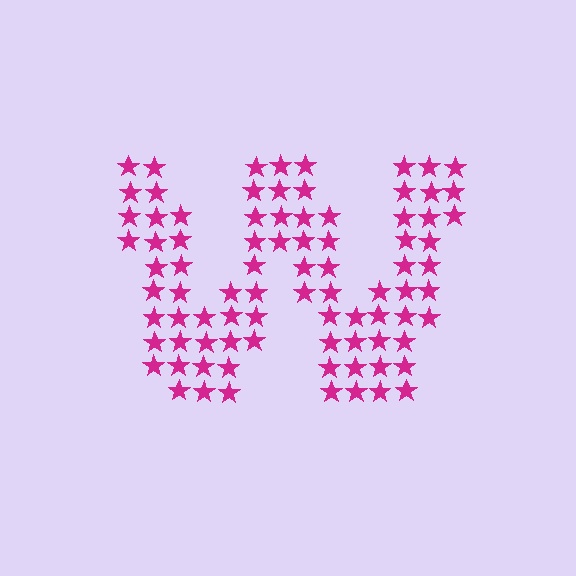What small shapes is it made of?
It is made of small stars.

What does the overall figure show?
The overall figure shows the letter W.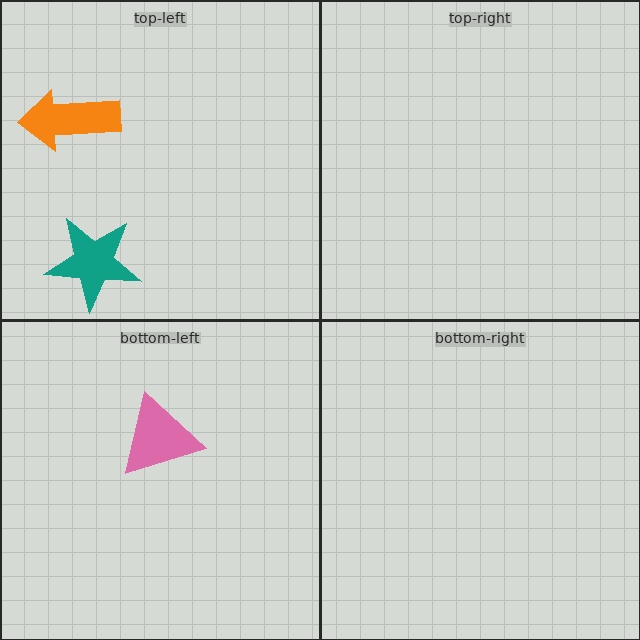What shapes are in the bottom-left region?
The pink triangle.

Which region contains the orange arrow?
The top-left region.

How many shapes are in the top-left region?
2.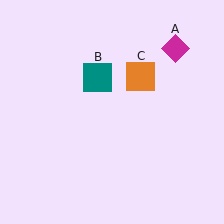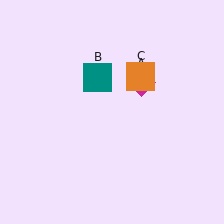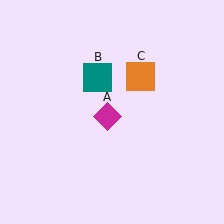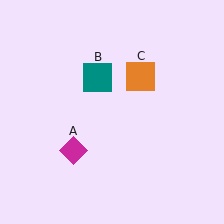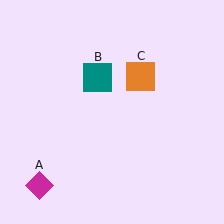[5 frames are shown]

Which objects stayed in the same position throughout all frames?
Teal square (object B) and orange square (object C) remained stationary.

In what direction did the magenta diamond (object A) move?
The magenta diamond (object A) moved down and to the left.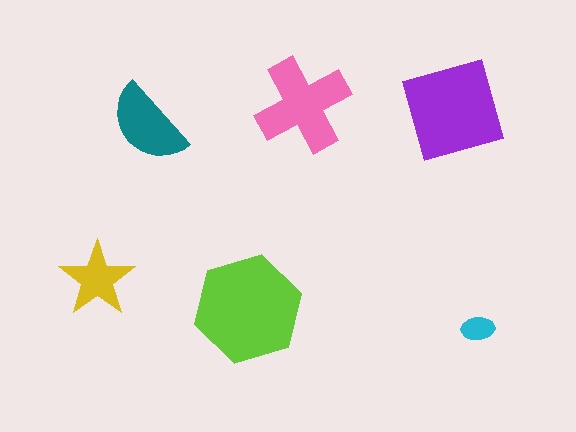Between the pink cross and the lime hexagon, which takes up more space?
The lime hexagon.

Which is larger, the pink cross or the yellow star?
The pink cross.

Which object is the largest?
The lime hexagon.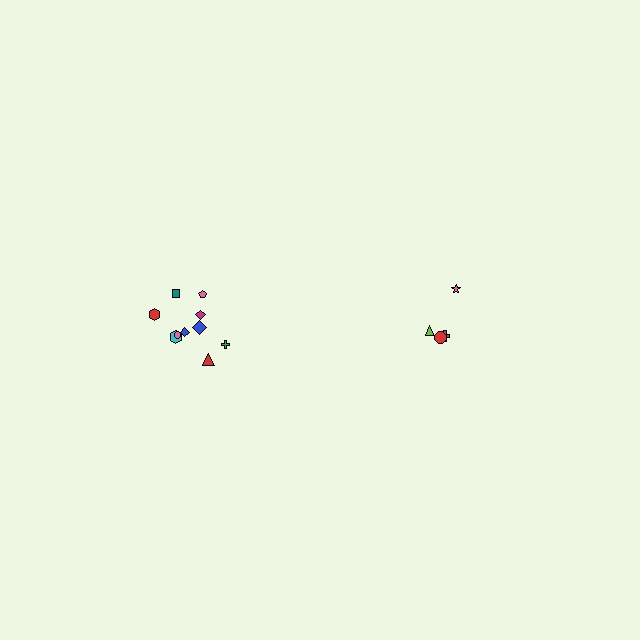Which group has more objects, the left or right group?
The left group.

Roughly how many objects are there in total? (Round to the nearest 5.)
Roughly 15 objects in total.